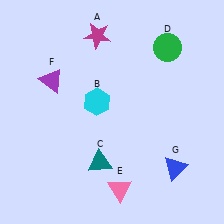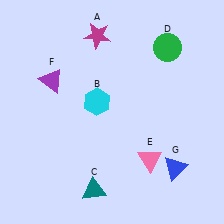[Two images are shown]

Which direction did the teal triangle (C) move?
The teal triangle (C) moved down.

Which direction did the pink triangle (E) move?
The pink triangle (E) moved right.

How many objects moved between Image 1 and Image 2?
2 objects moved between the two images.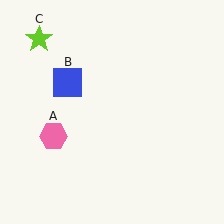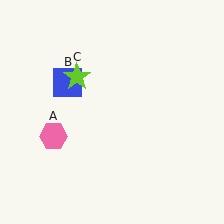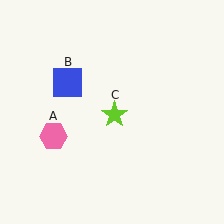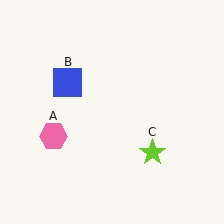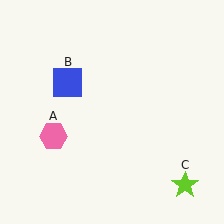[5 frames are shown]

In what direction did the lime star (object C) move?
The lime star (object C) moved down and to the right.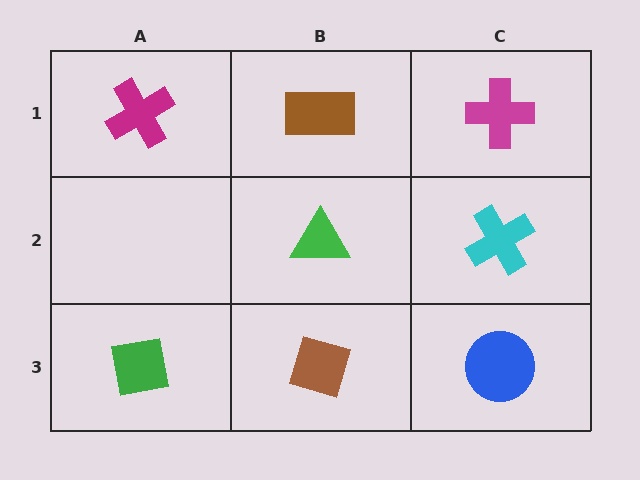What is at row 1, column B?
A brown rectangle.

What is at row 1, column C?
A magenta cross.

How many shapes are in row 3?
3 shapes.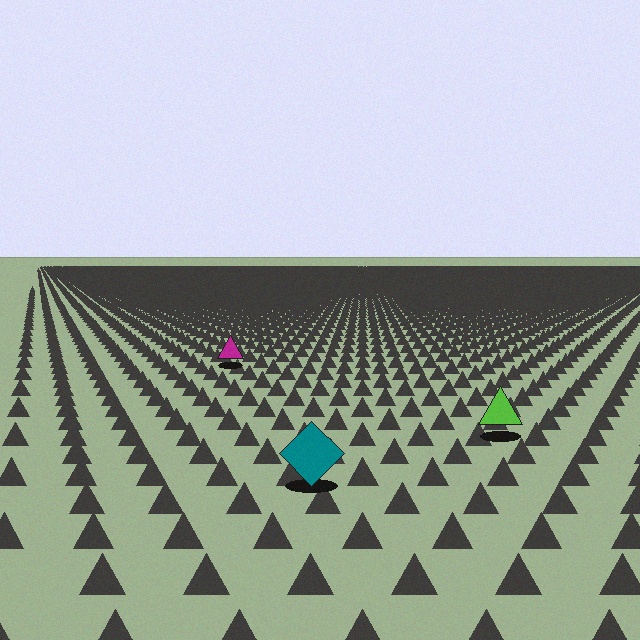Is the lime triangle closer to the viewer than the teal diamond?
No. The teal diamond is closer — you can tell from the texture gradient: the ground texture is coarser near it.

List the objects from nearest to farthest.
From nearest to farthest: the teal diamond, the lime triangle, the magenta triangle.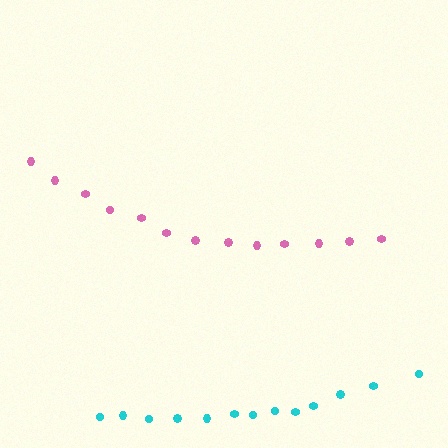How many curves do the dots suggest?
There are 2 distinct paths.